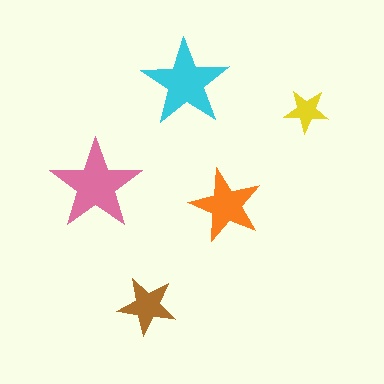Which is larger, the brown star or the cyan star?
The cyan one.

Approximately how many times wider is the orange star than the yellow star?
About 1.5 times wider.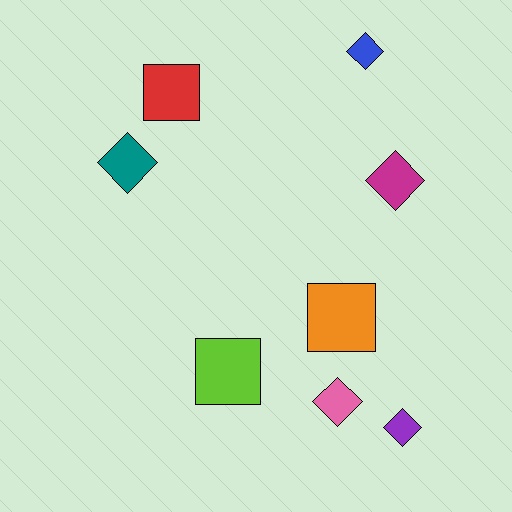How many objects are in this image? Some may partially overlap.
There are 8 objects.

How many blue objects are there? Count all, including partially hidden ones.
There is 1 blue object.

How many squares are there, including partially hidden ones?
There are 3 squares.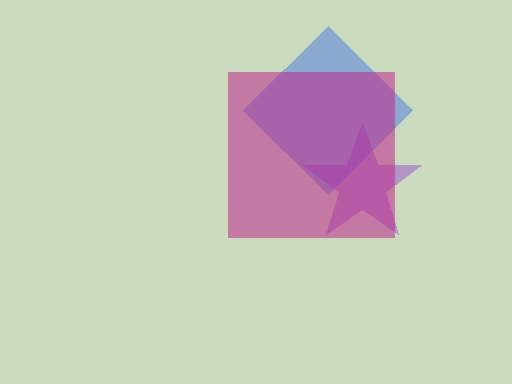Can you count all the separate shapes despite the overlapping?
Yes, there are 3 separate shapes.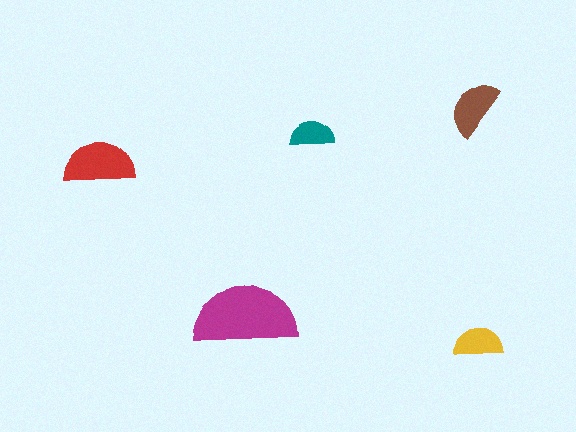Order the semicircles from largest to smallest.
the magenta one, the red one, the brown one, the yellow one, the teal one.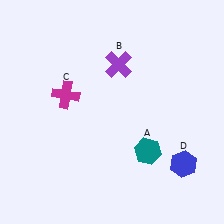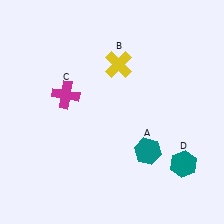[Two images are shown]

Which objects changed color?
B changed from purple to yellow. D changed from blue to teal.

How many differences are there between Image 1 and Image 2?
There are 2 differences between the two images.